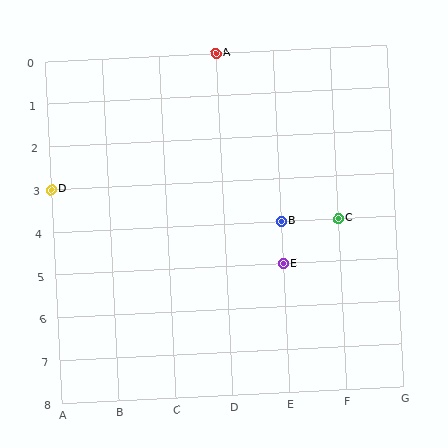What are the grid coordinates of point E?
Point E is at grid coordinates (E, 5).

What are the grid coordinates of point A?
Point A is at grid coordinates (D, 0).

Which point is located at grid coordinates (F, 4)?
Point C is at (F, 4).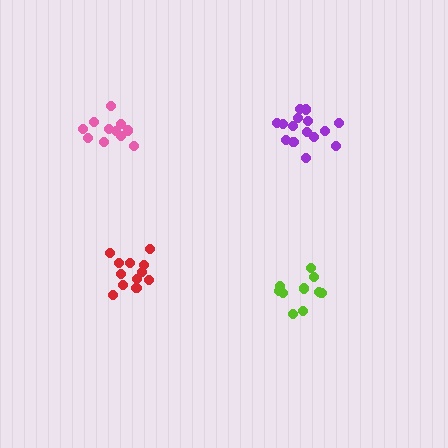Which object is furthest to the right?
The purple cluster is rightmost.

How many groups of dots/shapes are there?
There are 4 groups.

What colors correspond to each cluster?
The clusters are colored: red, purple, pink, lime.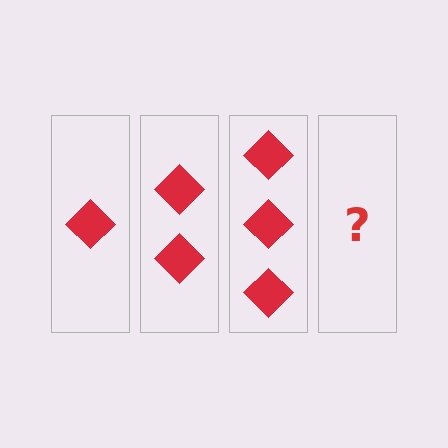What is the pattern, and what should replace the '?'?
The pattern is that each step adds one more diamond. The '?' should be 4 diamonds.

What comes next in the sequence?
The next element should be 4 diamonds.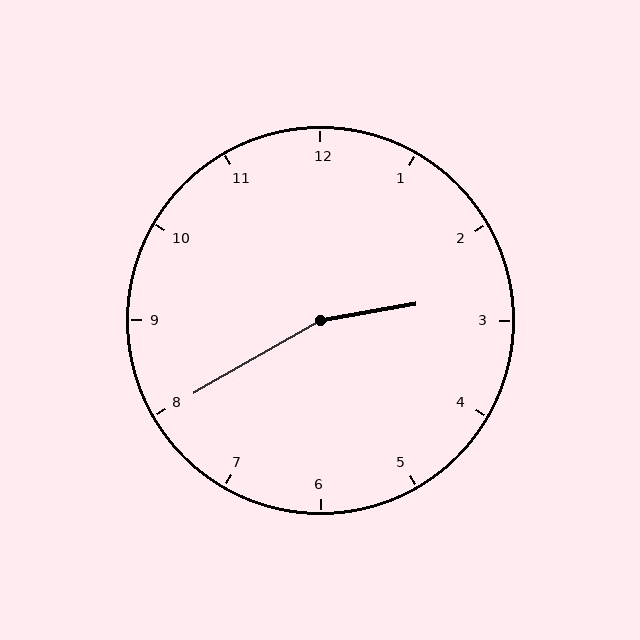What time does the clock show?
2:40.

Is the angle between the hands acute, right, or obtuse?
It is obtuse.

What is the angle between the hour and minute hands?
Approximately 160 degrees.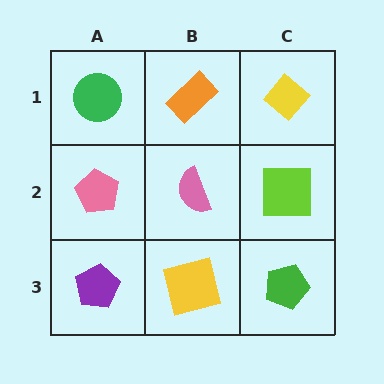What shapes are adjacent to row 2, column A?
A green circle (row 1, column A), a purple pentagon (row 3, column A), a pink semicircle (row 2, column B).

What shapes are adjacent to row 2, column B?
An orange rectangle (row 1, column B), a yellow square (row 3, column B), a pink pentagon (row 2, column A), a lime square (row 2, column C).